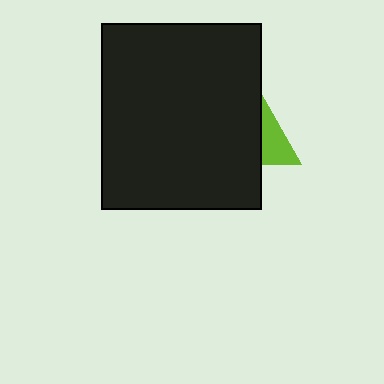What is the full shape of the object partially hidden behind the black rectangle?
The partially hidden object is a lime triangle.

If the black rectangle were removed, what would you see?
You would see the complete lime triangle.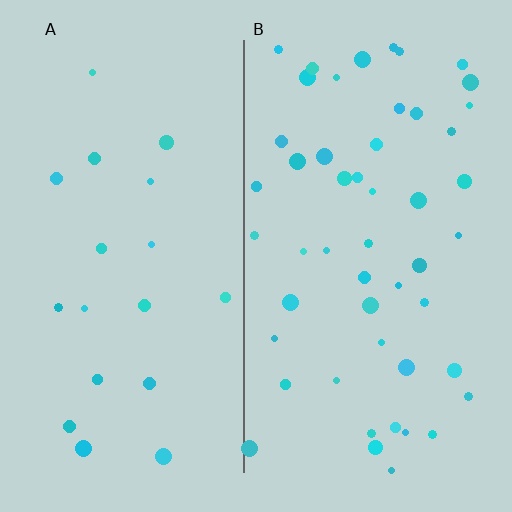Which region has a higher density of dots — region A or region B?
B (the right).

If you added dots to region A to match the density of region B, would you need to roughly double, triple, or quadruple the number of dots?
Approximately triple.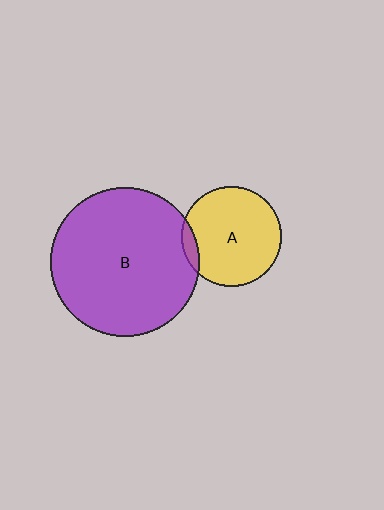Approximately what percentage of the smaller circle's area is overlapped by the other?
Approximately 5%.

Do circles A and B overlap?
Yes.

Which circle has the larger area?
Circle B (purple).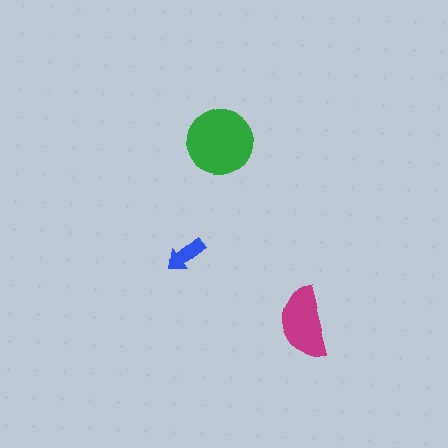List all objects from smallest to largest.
The blue arrow, the magenta semicircle, the green circle.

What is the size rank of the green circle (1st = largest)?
1st.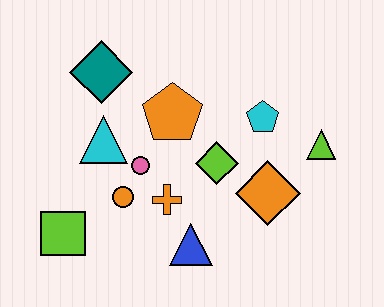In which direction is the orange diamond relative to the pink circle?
The orange diamond is to the right of the pink circle.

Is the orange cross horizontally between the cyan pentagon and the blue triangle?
No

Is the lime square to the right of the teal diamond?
No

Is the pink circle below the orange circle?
No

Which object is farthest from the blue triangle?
The teal diamond is farthest from the blue triangle.